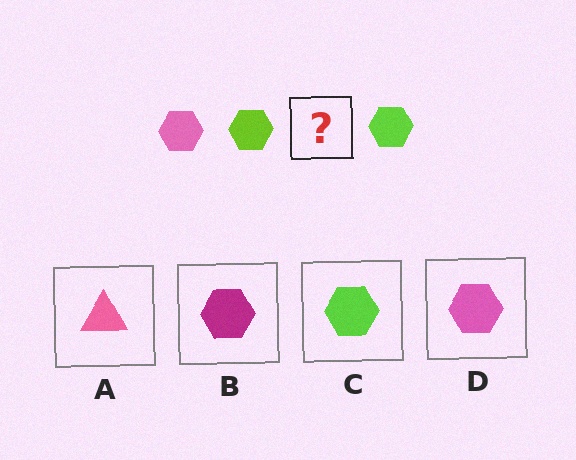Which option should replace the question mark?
Option D.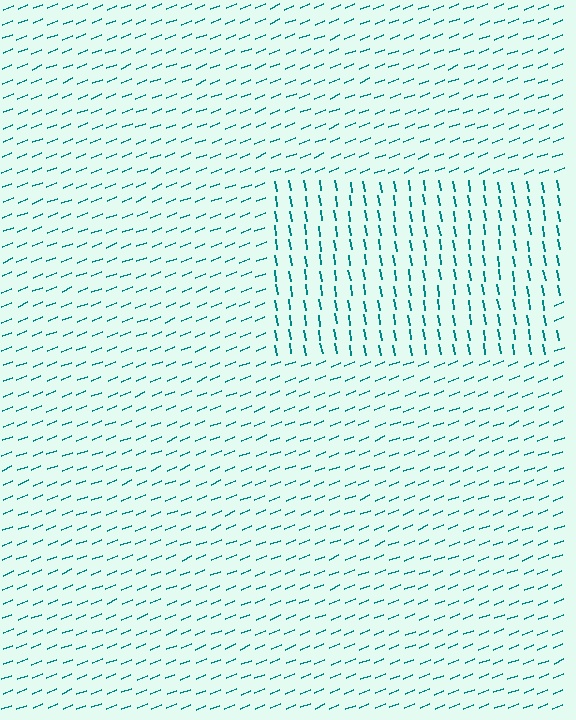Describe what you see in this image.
The image is filled with small teal line segments. A rectangle region in the image has lines oriented differently from the surrounding lines, creating a visible texture boundary.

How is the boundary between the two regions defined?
The boundary is defined purely by a change in line orientation (approximately 78 degrees difference). All lines are the same color and thickness.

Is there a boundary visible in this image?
Yes, there is a texture boundary formed by a change in line orientation.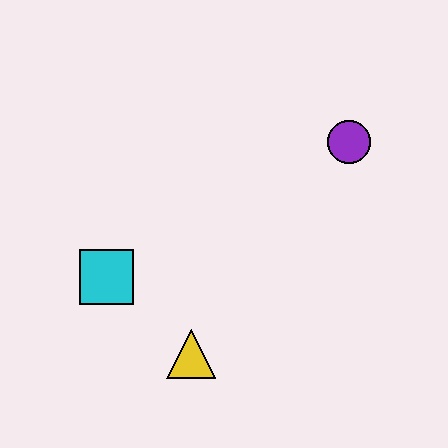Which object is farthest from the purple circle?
The cyan square is farthest from the purple circle.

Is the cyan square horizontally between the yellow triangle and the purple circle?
No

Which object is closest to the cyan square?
The yellow triangle is closest to the cyan square.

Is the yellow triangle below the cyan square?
Yes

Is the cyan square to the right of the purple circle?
No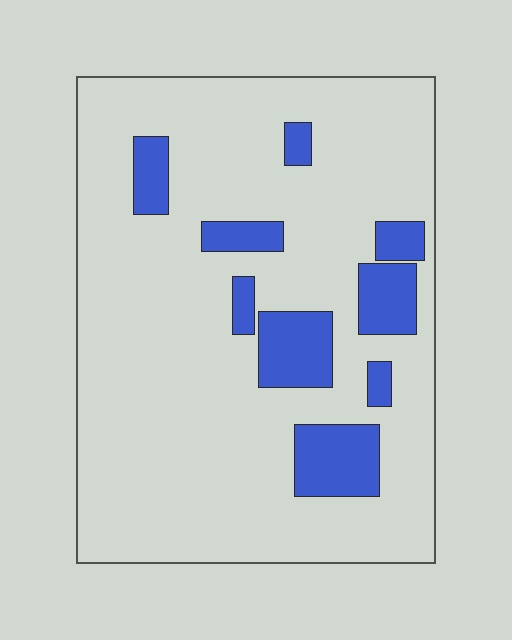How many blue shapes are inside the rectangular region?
9.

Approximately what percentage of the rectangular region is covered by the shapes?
Approximately 15%.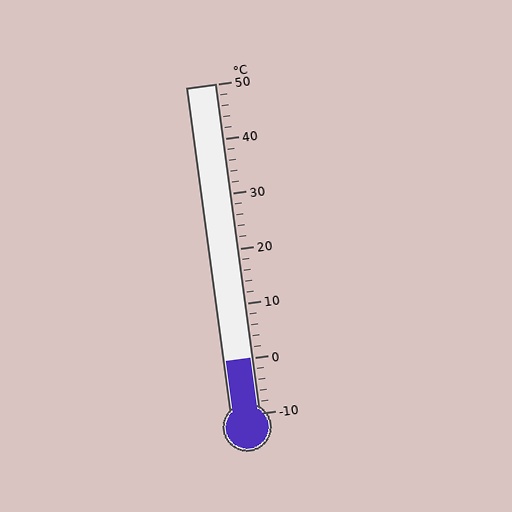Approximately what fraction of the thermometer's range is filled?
The thermometer is filled to approximately 15% of its range.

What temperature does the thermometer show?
The thermometer shows approximately 0°C.